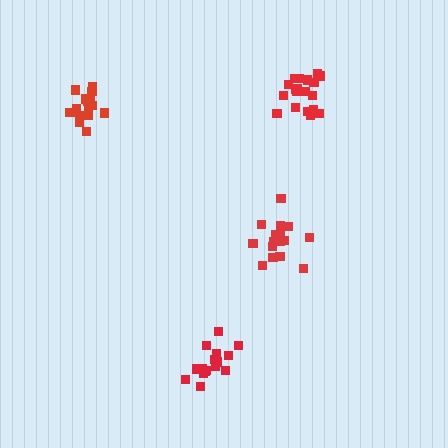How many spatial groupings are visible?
There are 4 spatial groupings.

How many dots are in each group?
Group 1: 17 dots, Group 2: 16 dots, Group 3: 19 dots, Group 4: 19 dots (71 total).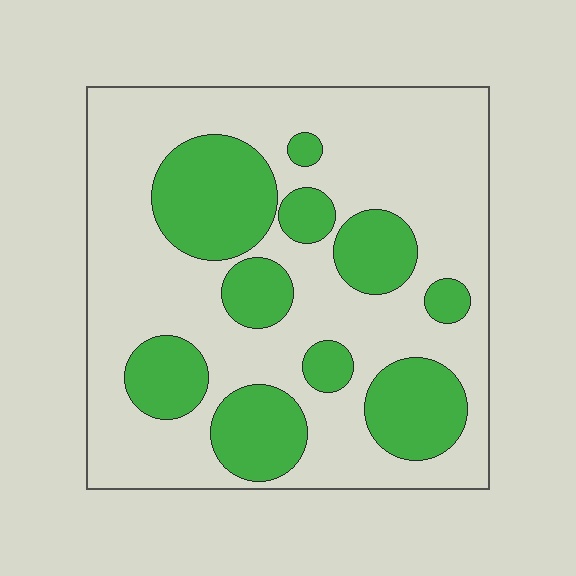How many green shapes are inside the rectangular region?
10.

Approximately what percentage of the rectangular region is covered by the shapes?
Approximately 30%.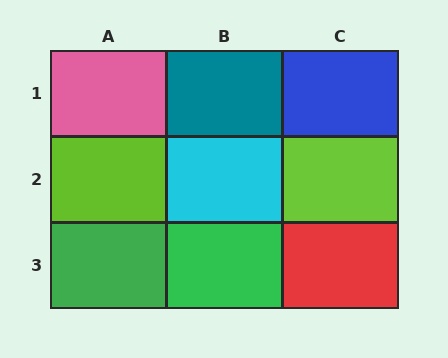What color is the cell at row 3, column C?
Red.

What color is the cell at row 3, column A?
Green.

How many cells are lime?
2 cells are lime.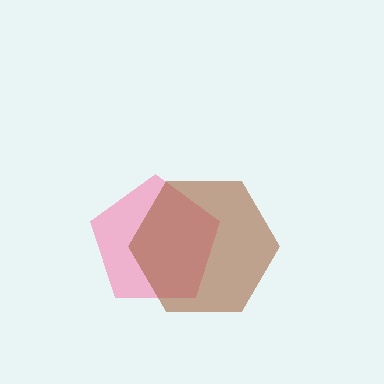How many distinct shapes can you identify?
There are 2 distinct shapes: a pink pentagon, a brown hexagon.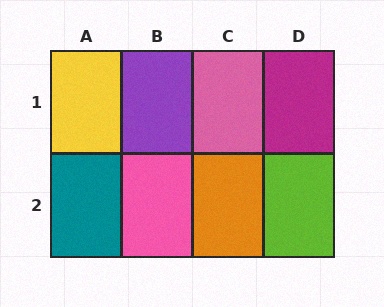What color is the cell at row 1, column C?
Pink.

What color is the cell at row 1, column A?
Yellow.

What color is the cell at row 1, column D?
Magenta.